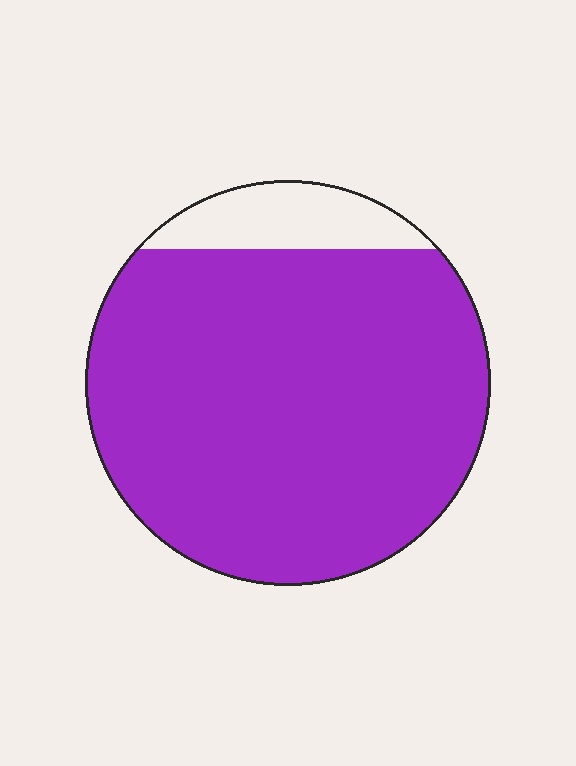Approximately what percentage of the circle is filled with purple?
Approximately 90%.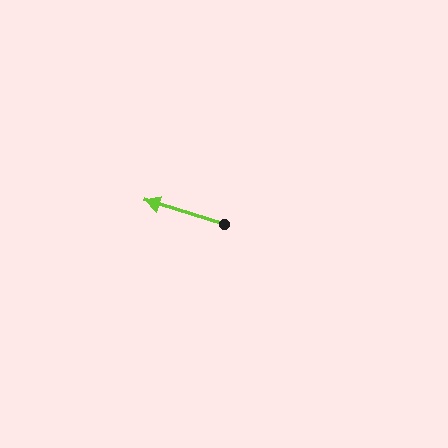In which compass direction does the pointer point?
West.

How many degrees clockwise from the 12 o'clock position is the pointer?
Approximately 287 degrees.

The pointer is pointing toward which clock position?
Roughly 10 o'clock.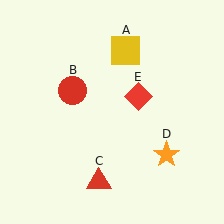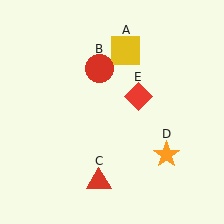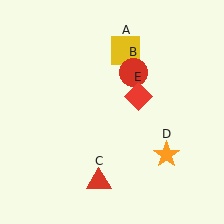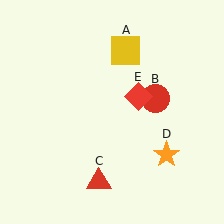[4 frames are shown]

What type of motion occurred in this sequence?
The red circle (object B) rotated clockwise around the center of the scene.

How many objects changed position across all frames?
1 object changed position: red circle (object B).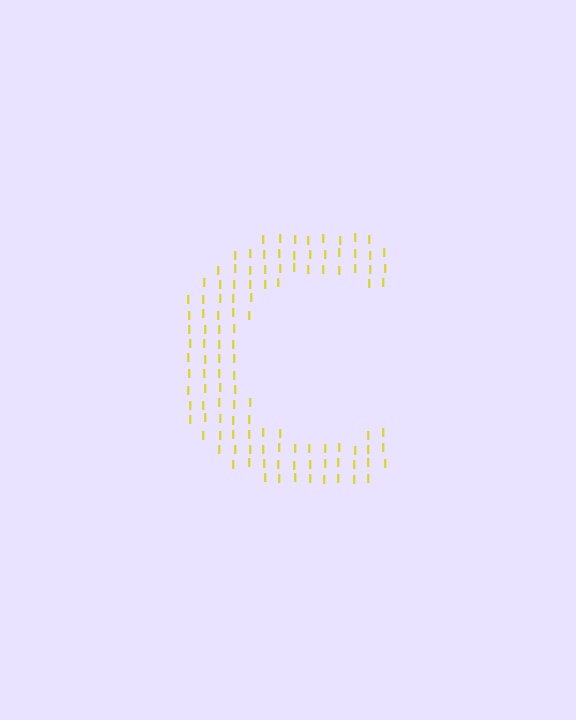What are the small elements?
The small elements are letter I's.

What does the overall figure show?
The overall figure shows the letter C.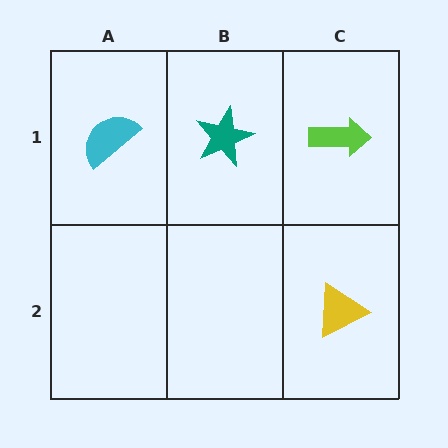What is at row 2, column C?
A yellow triangle.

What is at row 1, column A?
A cyan semicircle.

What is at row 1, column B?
A teal star.